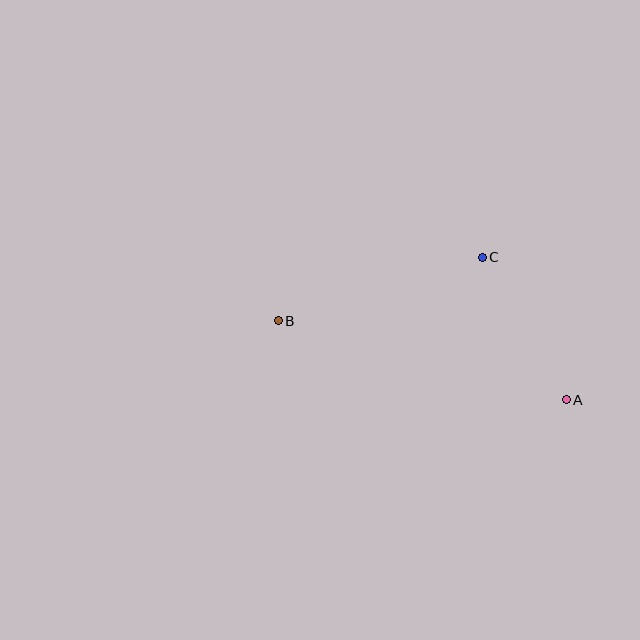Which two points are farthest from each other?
Points A and B are farthest from each other.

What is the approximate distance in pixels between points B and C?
The distance between B and C is approximately 214 pixels.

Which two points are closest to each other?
Points A and C are closest to each other.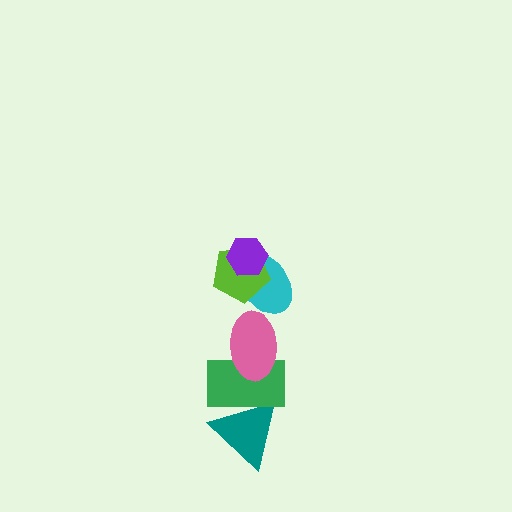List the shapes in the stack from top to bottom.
From top to bottom: the purple hexagon, the lime pentagon, the cyan ellipse, the pink ellipse, the green rectangle, the teal triangle.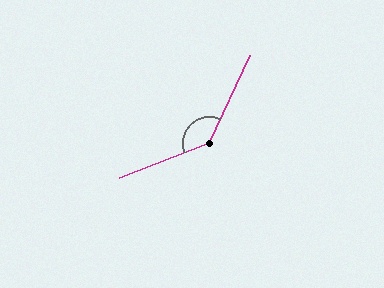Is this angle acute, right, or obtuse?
It is obtuse.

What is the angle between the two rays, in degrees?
Approximately 136 degrees.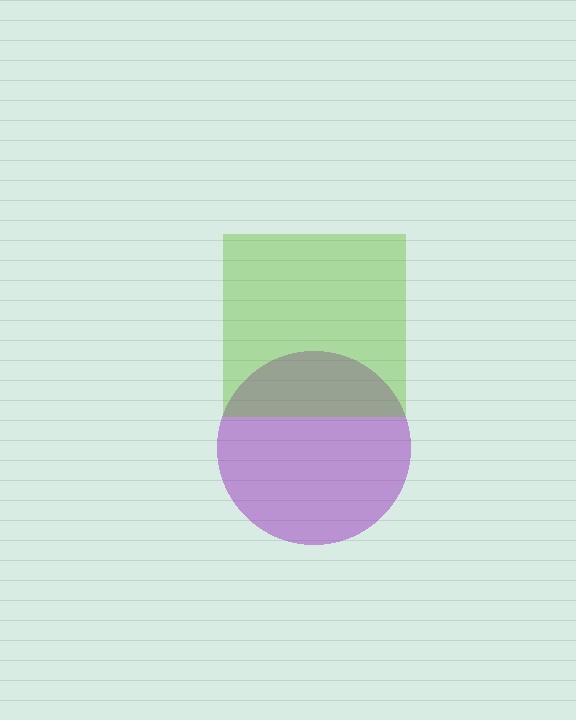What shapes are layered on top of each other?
The layered shapes are: a purple circle, a lime square.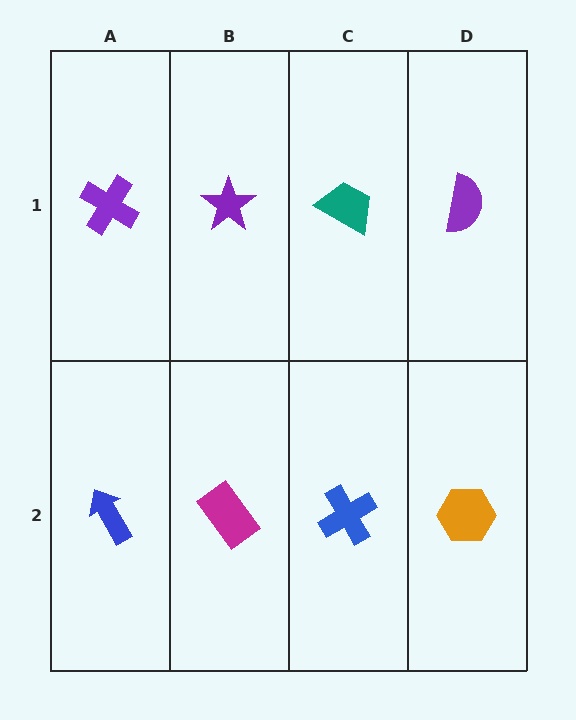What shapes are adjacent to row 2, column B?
A purple star (row 1, column B), a blue arrow (row 2, column A), a blue cross (row 2, column C).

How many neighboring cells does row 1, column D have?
2.